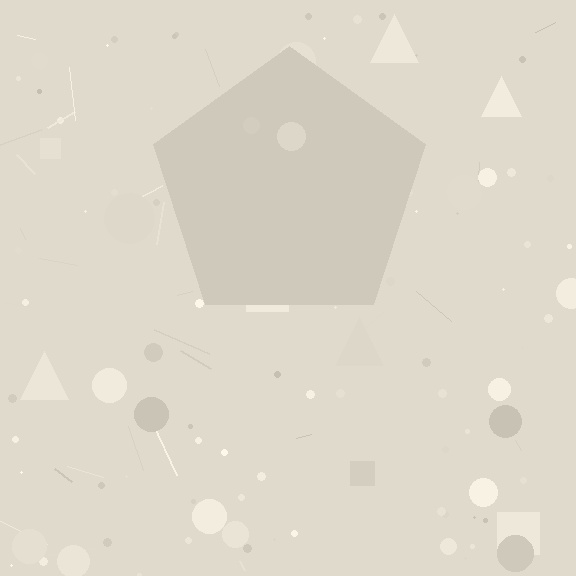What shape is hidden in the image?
A pentagon is hidden in the image.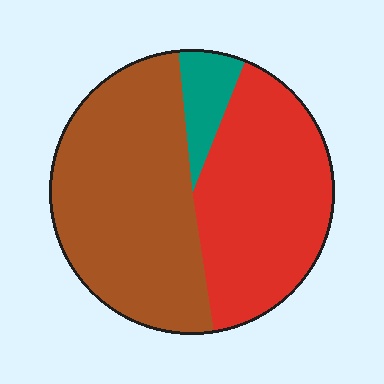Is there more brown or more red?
Brown.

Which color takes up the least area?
Teal, at roughly 10%.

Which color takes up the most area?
Brown, at roughly 50%.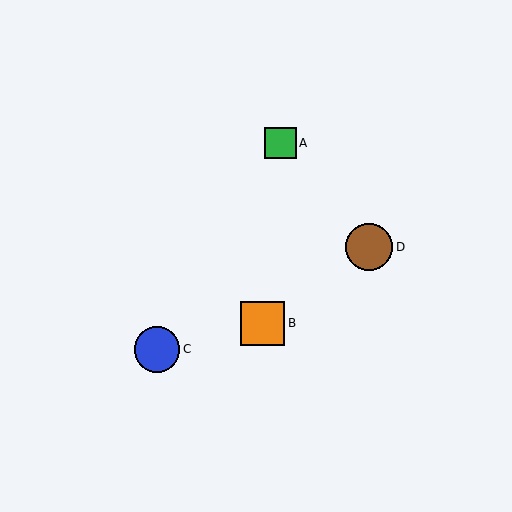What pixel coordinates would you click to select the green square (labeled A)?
Click at (281, 143) to select the green square A.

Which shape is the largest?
The brown circle (labeled D) is the largest.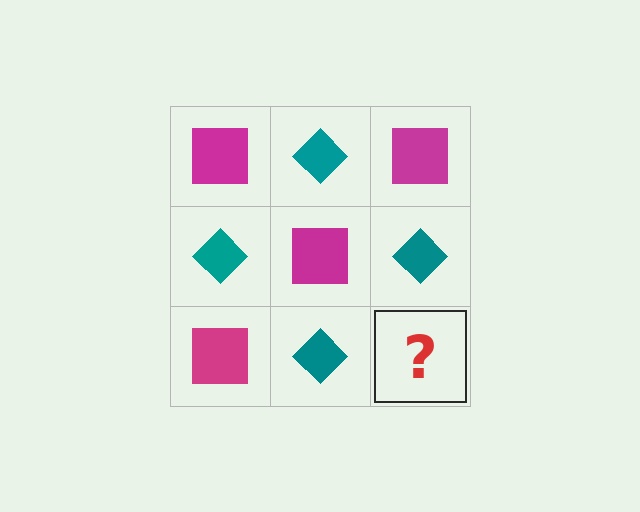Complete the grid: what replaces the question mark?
The question mark should be replaced with a magenta square.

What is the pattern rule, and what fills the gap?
The rule is that it alternates magenta square and teal diamond in a checkerboard pattern. The gap should be filled with a magenta square.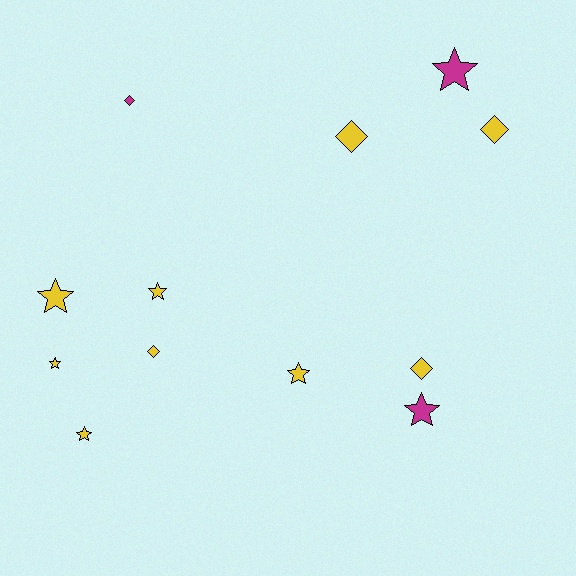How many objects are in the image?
There are 12 objects.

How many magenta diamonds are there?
There is 1 magenta diamond.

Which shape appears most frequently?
Star, with 7 objects.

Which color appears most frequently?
Yellow, with 9 objects.